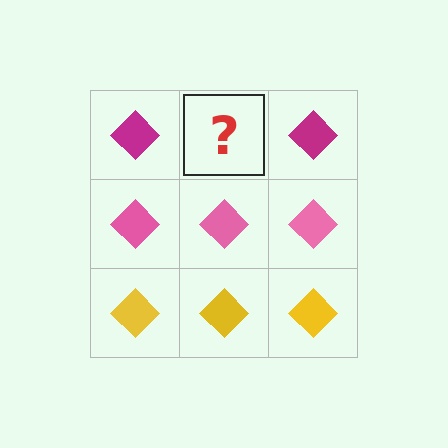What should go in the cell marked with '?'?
The missing cell should contain a magenta diamond.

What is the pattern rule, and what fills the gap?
The rule is that each row has a consistent color. The gap should be filled with a magenta diamond.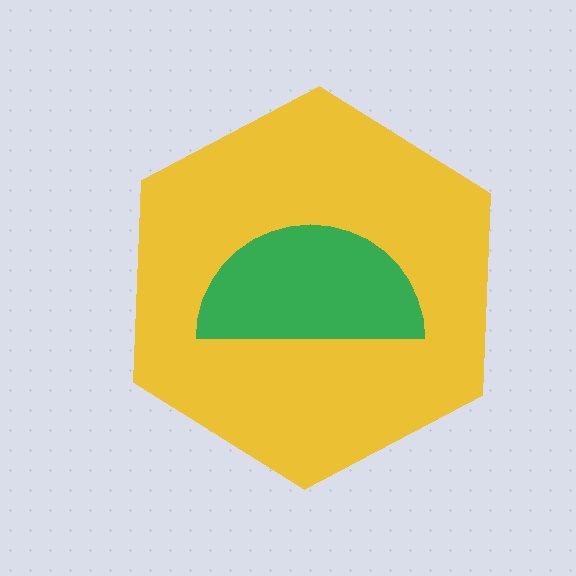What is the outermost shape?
The yellow hexagon.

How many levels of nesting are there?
2.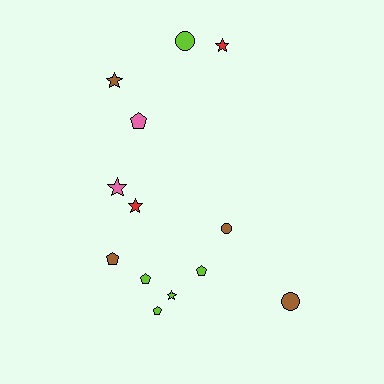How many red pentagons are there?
There are no red pentagons.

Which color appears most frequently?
Lime, with 5 objects.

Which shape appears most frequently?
Pentagon, with 5 objects.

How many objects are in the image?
There are 13 objects.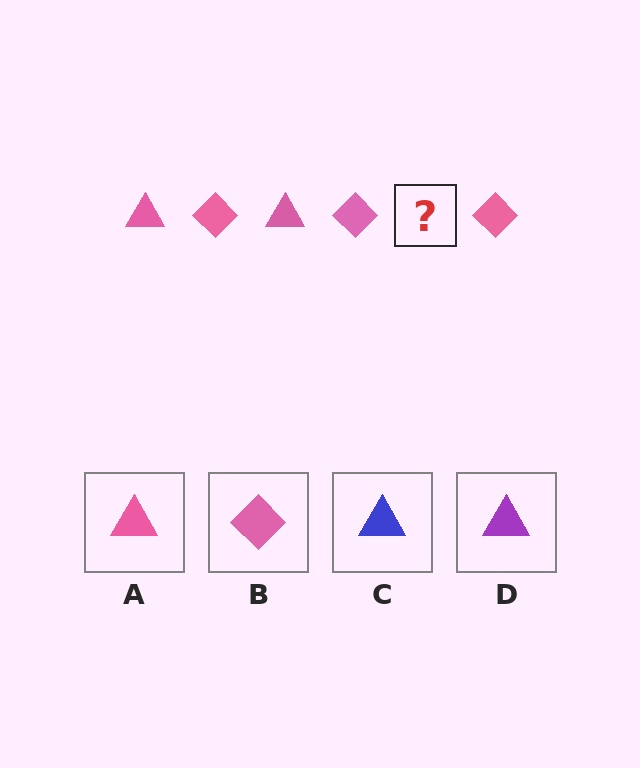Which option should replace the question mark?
Option A.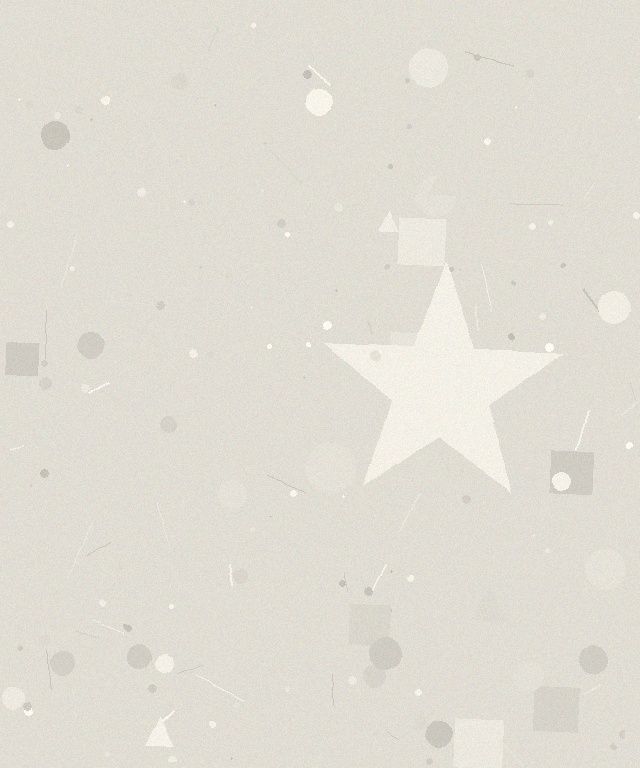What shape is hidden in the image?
A star is hidden in the image.